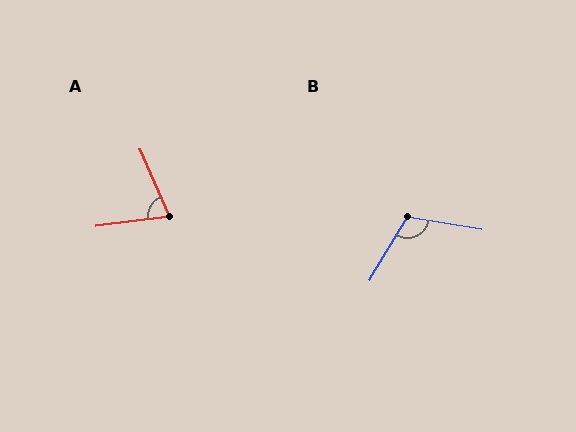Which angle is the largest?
B, at approximately 112 degrees.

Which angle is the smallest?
A, at approximately 73 degrees.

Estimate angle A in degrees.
Approximately 73 degrees.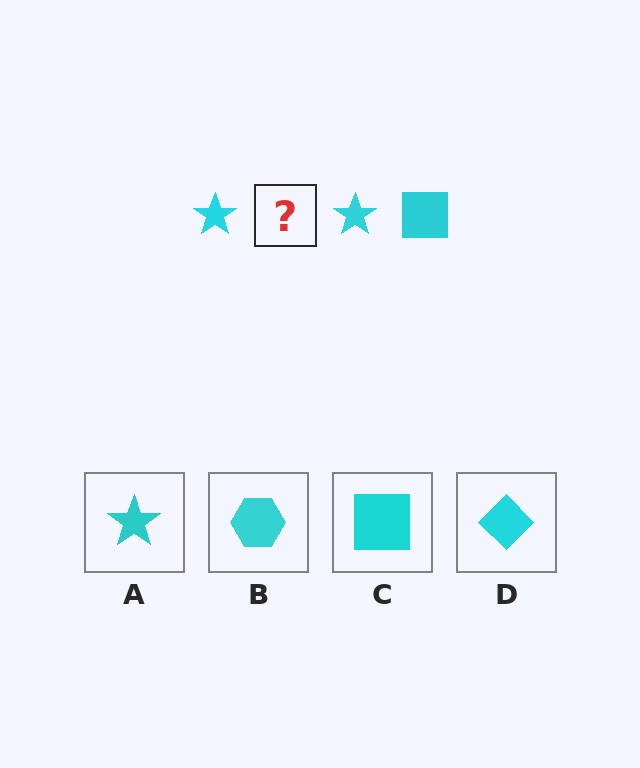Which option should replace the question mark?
Option C.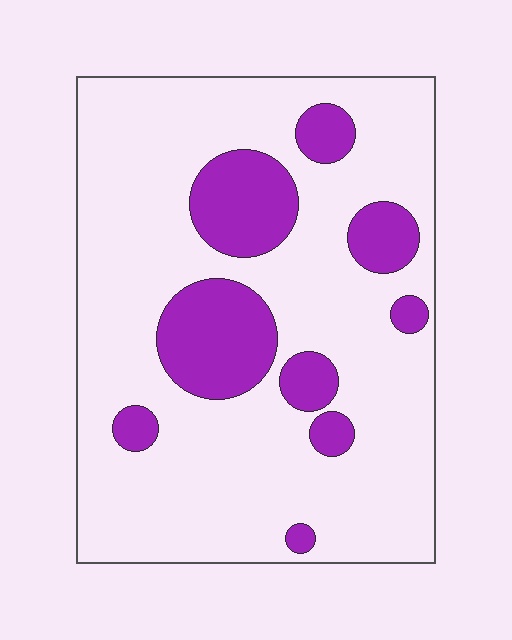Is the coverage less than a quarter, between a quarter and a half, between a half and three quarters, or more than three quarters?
Less than a quarter.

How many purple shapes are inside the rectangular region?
9.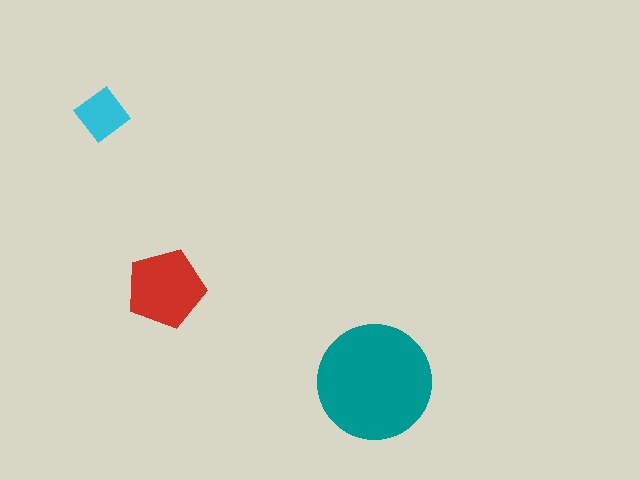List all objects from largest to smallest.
The teal circle, the red pentagon, the cyan diamond.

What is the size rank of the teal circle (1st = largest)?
1st.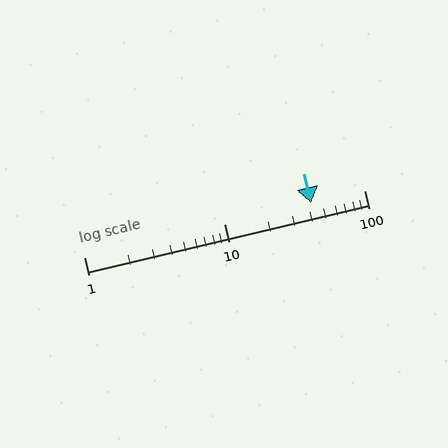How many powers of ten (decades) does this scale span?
The scale spans 2 decades, from 1 to 100.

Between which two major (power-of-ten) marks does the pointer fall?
The pointer is between 10 and 100.